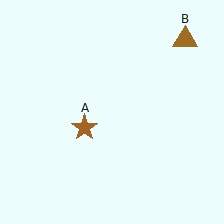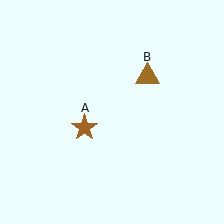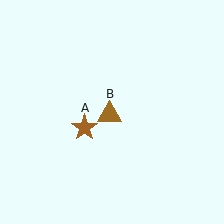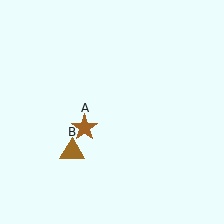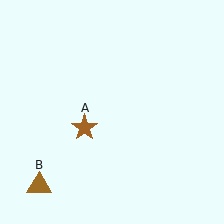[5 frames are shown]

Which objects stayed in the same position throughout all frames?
Brown star (object A) remained stationary.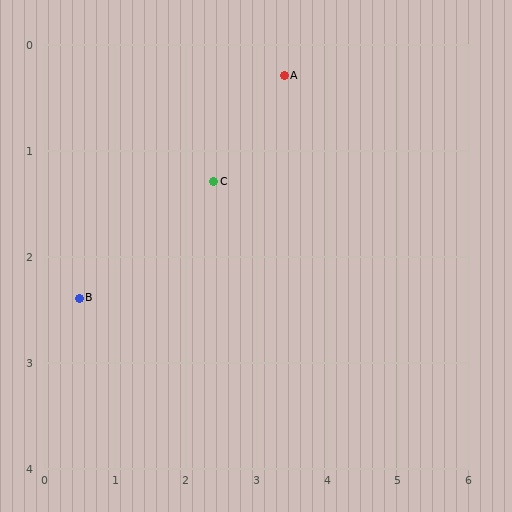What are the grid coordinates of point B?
Point B is at approximately (0.5, 2.4).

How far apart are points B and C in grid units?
Points B and C are about 2.2 grid units apart.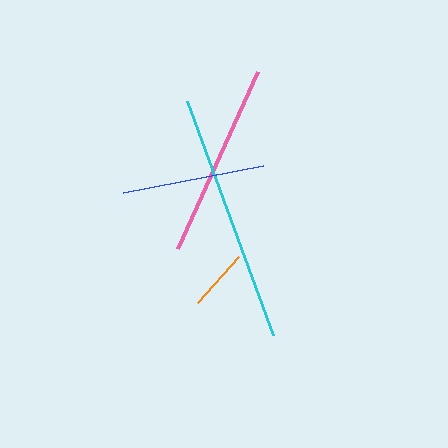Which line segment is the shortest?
The orange line is the shortest at approximately 62 pixels.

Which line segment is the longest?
The cyan line is the longest at approximately 249 pixels.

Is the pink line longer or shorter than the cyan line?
The cyan line is longer than the pink line.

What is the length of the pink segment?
The pink segment is approximately 193 pixels long.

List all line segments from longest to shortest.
From longest to shortest: cyan, pink, blue, orange.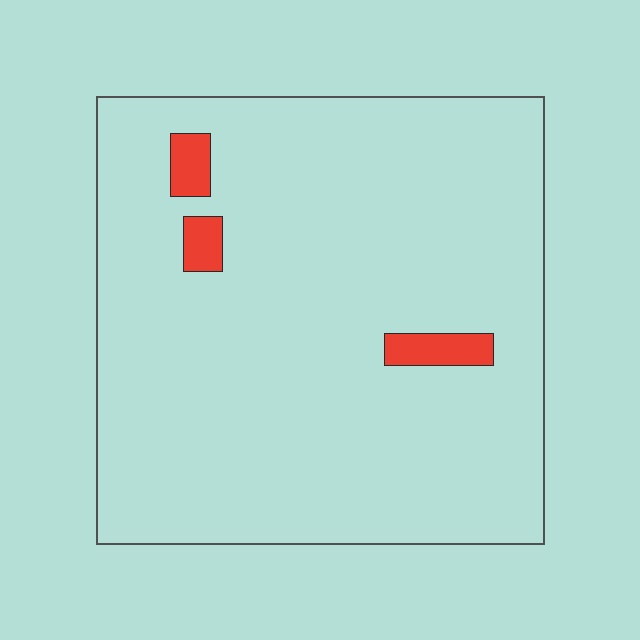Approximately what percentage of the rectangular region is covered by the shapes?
Approximately 5%.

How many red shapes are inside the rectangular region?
3.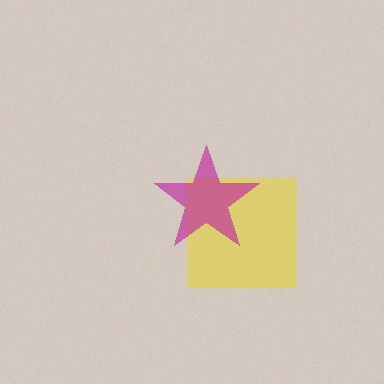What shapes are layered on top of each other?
The layered shapes are: a yellow square, a magenta star.